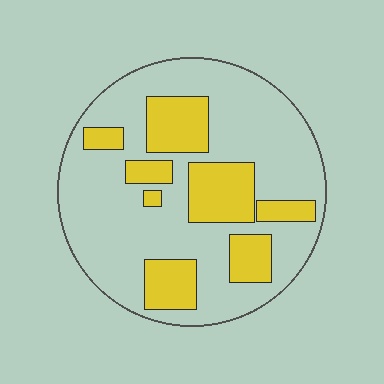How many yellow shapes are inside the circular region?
8.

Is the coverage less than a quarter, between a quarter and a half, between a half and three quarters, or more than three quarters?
Between a quarter and a half.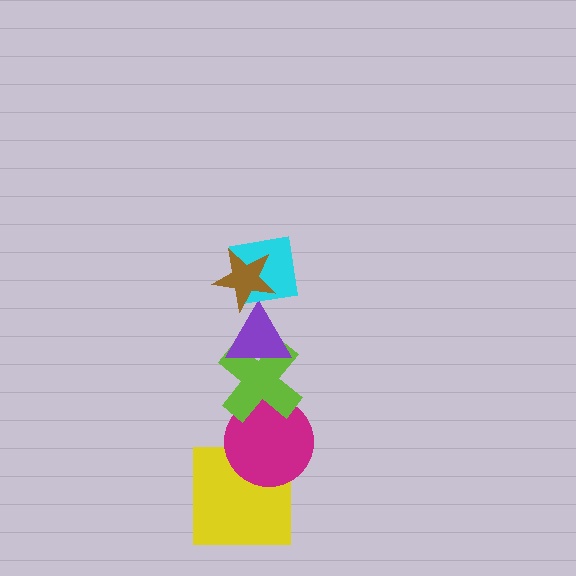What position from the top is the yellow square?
The yellow square is 6th from the top.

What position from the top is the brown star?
The brown star is 1st from the top.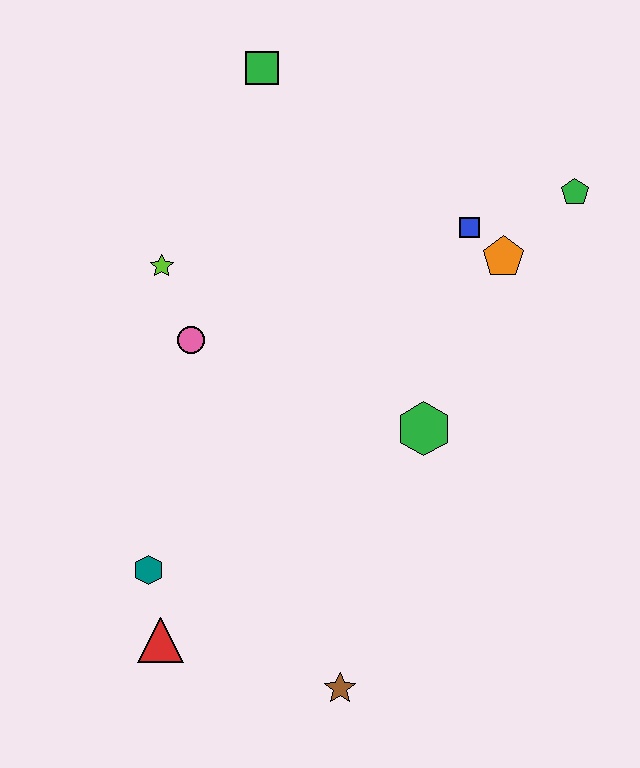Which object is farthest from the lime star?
The brown star is farthest from the lime star.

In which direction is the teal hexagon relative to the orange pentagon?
The teal hexagon is to the left of the orange pentagon.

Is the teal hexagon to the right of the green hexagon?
No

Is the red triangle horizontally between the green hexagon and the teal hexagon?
Yes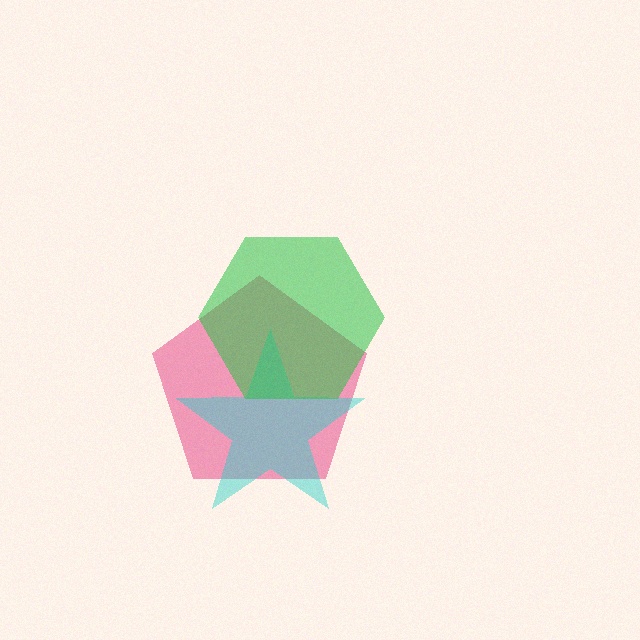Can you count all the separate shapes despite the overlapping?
Yes, there are 3 separate shapes.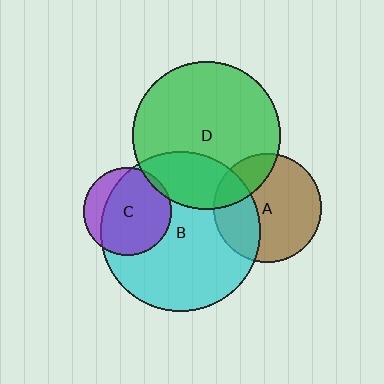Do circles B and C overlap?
Yes.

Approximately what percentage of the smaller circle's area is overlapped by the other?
Approximately 75%.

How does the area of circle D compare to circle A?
Approximately 1.9 times.